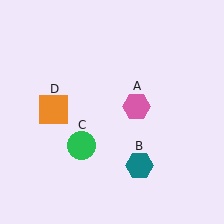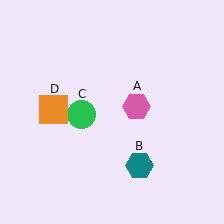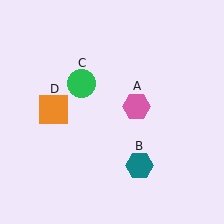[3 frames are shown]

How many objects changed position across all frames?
1 object changed position: green circle (object C).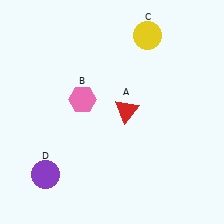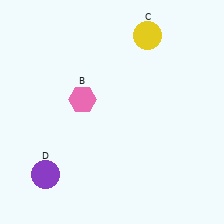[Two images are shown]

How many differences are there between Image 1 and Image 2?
There is 1 difference between the two images.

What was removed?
The red triangle (A) was removed in Image 2.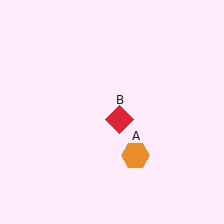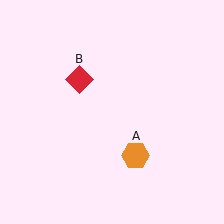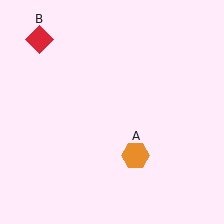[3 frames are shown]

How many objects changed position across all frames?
1 object changed position: red diamond (object B).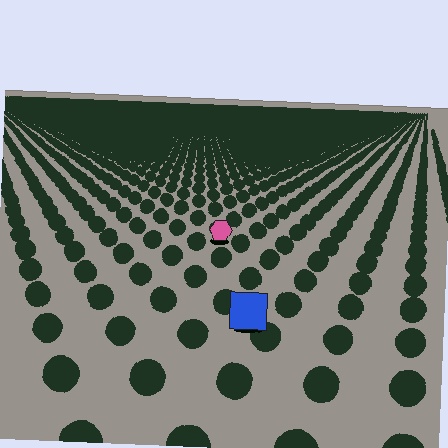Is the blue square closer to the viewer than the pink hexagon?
Yes. The blue square is closer — you can tell from the texture gradient: the ground texture is coarser near it.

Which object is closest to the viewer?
The blue square is closest. The texture marks near it are larger and more spread out.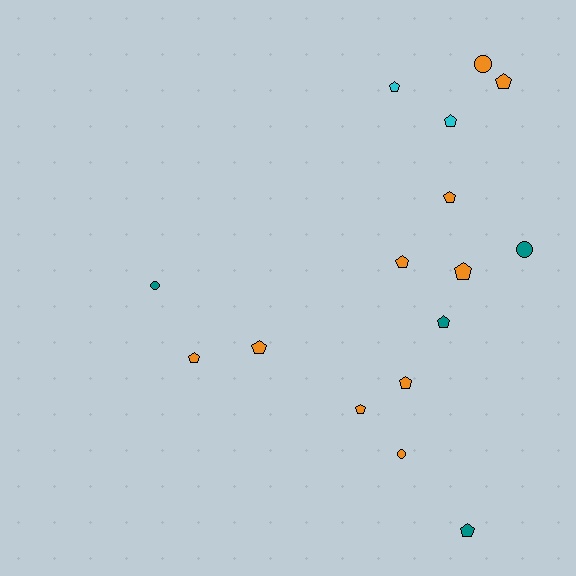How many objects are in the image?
There are 16 objects.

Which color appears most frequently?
Orange, with 10 objects.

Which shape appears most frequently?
Pentagon, with 12 objects.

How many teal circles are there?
There are 2 teal circles.